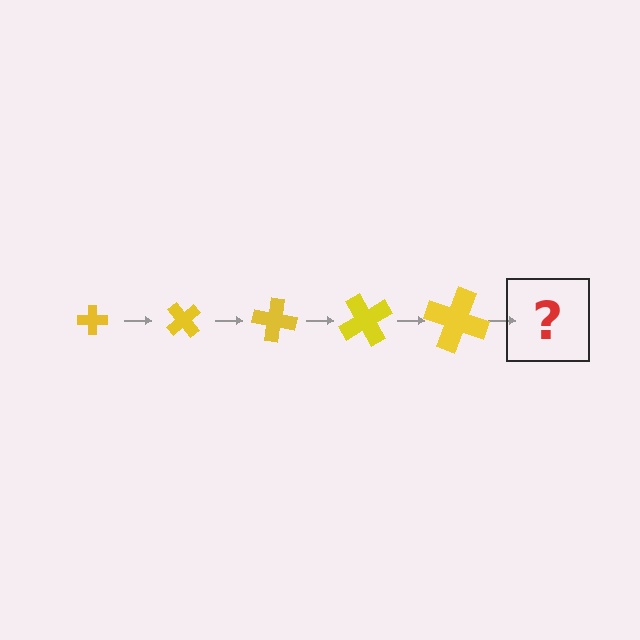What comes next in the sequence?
The next element should be a cross, larger than the previous one and rotated 250 degrees from the start.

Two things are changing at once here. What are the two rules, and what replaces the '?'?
The two rules are that the cross grows larger each step and it rotates 50 degrees each step. The '?' should be a cross, larger than the previous one and rotated 250 degrees from the start.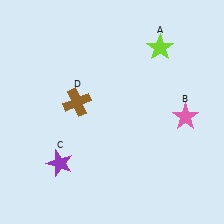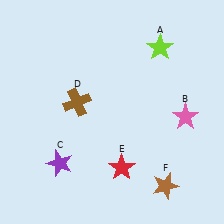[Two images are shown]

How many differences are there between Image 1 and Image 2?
There are 2 differences between the two images.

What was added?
A red star (E), a brown star (F) were added in Image 2.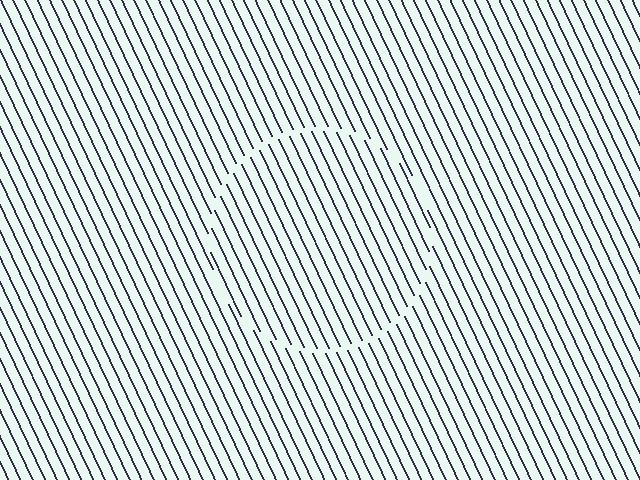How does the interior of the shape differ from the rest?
The interior of the shape contains the same grating, shifted by half a period — the contour is defined by the phase discontinuity where line-ends from the inner and outer gratings abut.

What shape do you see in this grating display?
An illusory circle. The interior of the shape contains the same grating, shifted by half a period — the contour is defined by the phase discontinuity where line-ends from the inner and outer gratings abut.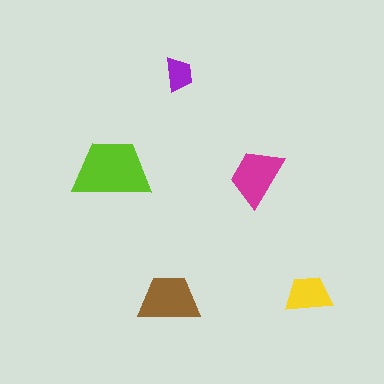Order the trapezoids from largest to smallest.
the lime one, the brown one, the magenta one, the yellow one, the purple one.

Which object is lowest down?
The brown trapezoid is bottommost.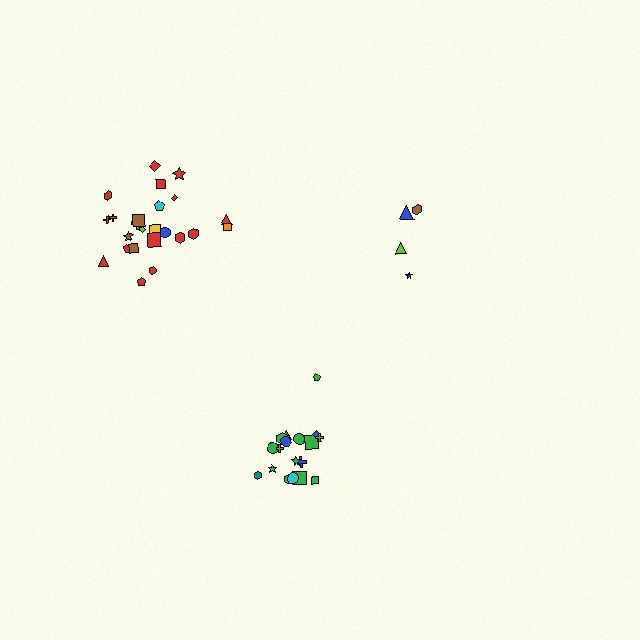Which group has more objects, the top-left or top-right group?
The top-left group.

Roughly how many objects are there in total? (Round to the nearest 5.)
Roughly 45 objects in total.